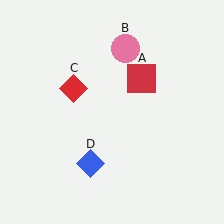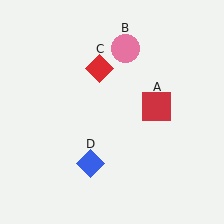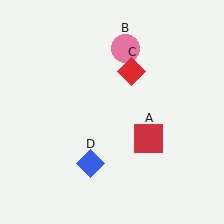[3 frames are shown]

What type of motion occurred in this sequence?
The red square (object A), red diamond (object C) rotated clockwise around the center of the scene.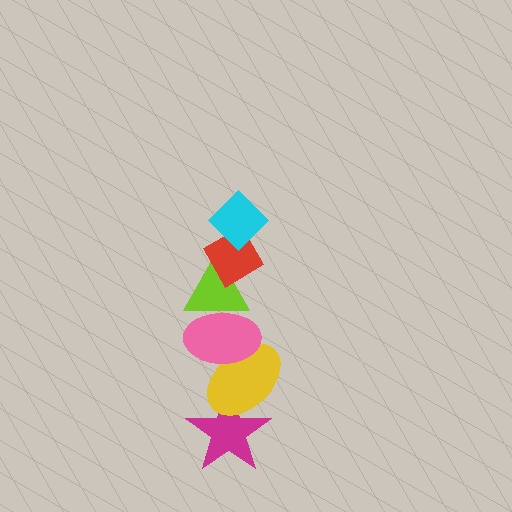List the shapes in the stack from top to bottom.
From top to bottom: the cyan diamond, the red diamond, the lime triangle, the pink ellipse, the yellow ellipse, the magenta star.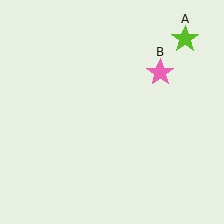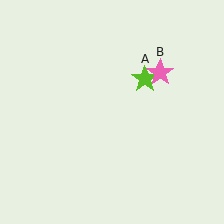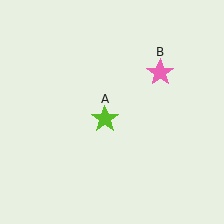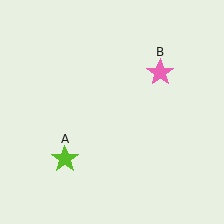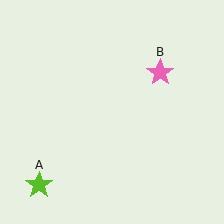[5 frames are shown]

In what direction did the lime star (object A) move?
The lime star (object A) moved down and to the left.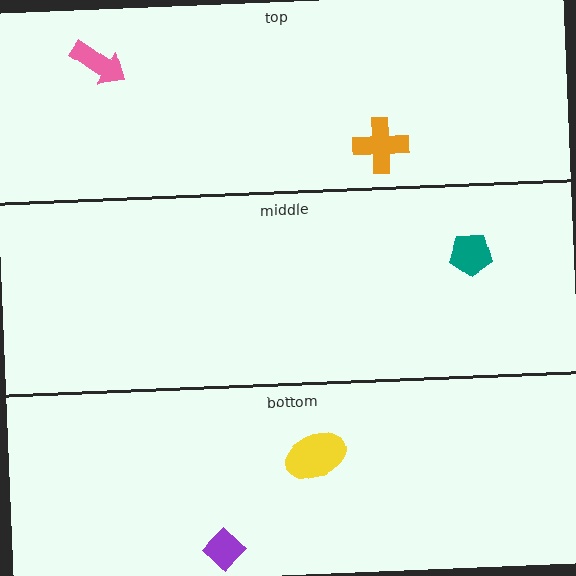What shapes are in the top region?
The orange cross, the pink arrow.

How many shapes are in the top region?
2.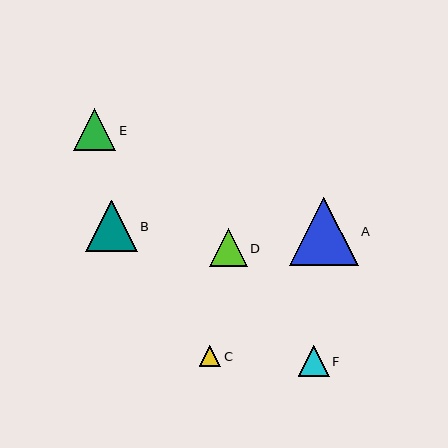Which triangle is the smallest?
Triangle C is the smallest with a size of approximately 21 pixels.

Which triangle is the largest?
Triangle A is the largest with a size of approximately 69 pixels.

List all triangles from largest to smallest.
From largest to smallest: A, B, E, D, F, C.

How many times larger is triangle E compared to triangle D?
Triangle E is approximately 1.1 times the size of triangle D.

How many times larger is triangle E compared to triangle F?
Triangle E is approximately 1.4 times the size of triangle F.